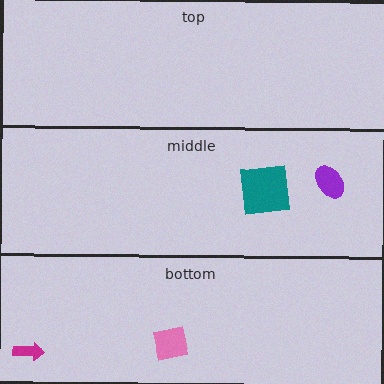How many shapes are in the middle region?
2.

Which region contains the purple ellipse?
The middle region.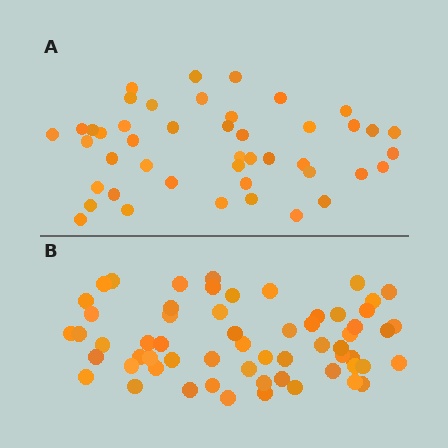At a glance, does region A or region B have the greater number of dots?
Region B (the bottom region) has more dots.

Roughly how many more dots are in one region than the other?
Region B has approximately 15 more dots than region A.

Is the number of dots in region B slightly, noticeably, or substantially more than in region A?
Region B has noticeably more, but not dramatically so. The ratio is roughly 1.3 to 1.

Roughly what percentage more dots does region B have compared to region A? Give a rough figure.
About 35% more.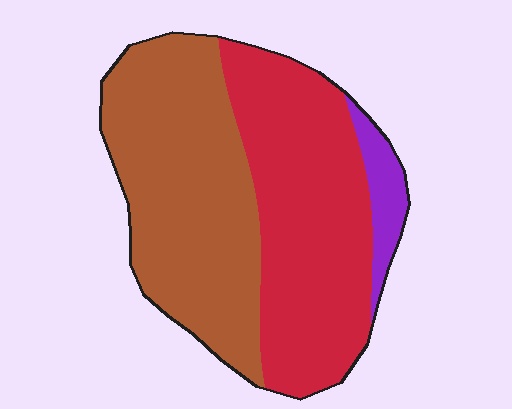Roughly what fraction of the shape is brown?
Brown takes up about one half (1/2) of the shape.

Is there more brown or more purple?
Brown.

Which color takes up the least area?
Purple, at roughly 5%.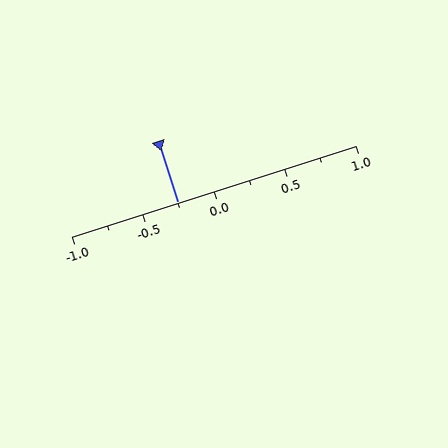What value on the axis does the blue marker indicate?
The marker indicates approximately -0.25.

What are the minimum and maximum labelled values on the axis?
The axis runs from -1.0 to 1.0.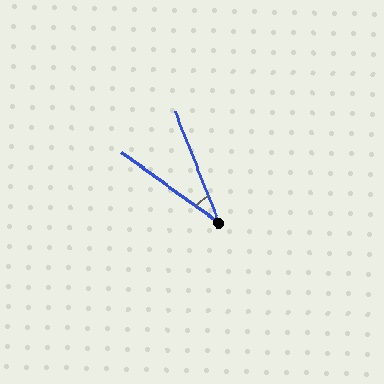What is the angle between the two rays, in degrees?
Approximately 32 degrees.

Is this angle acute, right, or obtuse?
It is acute.